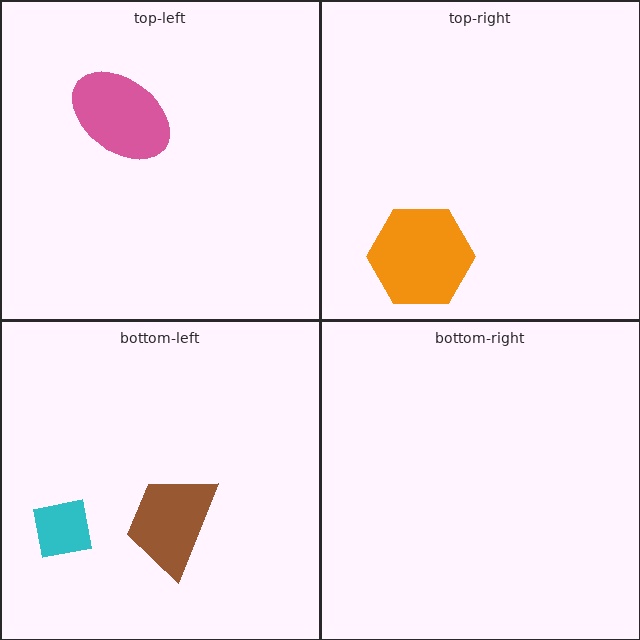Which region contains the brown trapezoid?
The bottom-left region.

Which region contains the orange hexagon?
The top-right region.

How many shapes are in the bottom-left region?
2.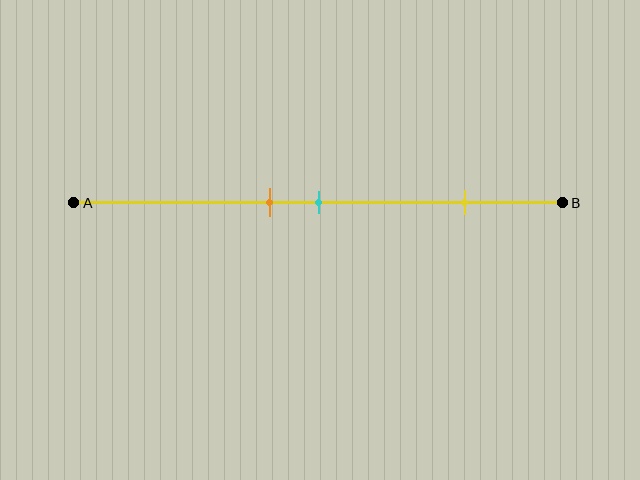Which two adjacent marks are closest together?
The orange and cyan marks are the closest adjacent pair.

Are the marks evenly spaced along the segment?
No, the marks are not evenly spaced.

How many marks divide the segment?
There are 3 marks dividing the segment.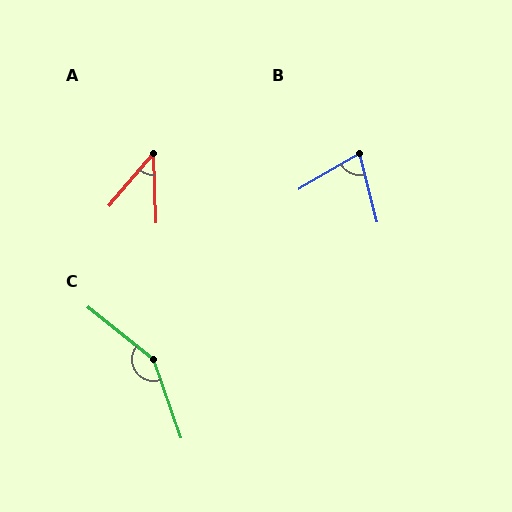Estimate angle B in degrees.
Approximately 74 degrees.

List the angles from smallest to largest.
A (42°), B (74°), C (148°).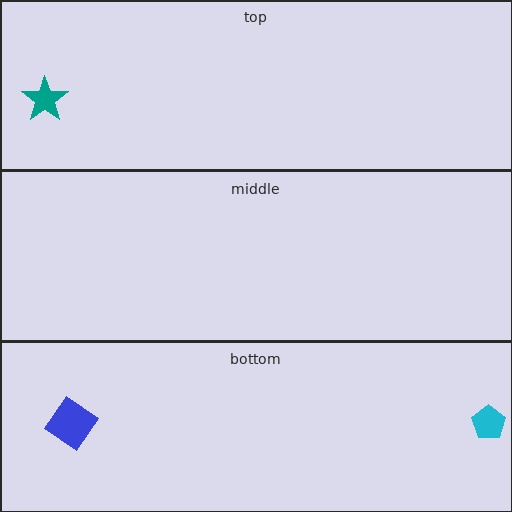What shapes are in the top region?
The teal star.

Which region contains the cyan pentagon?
The bottom region.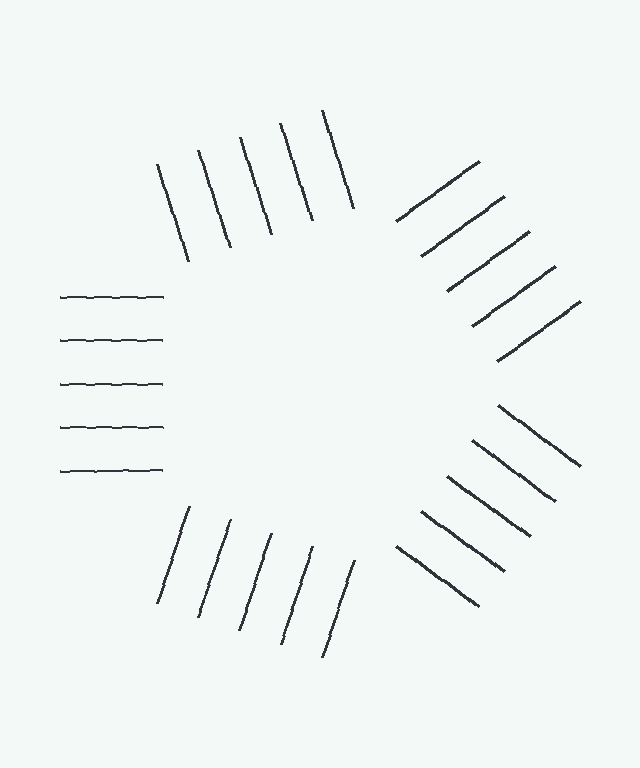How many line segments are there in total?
25 — 5 along each of the 5 edges.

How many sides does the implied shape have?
5 sides — the line-ends trace a pentagon.